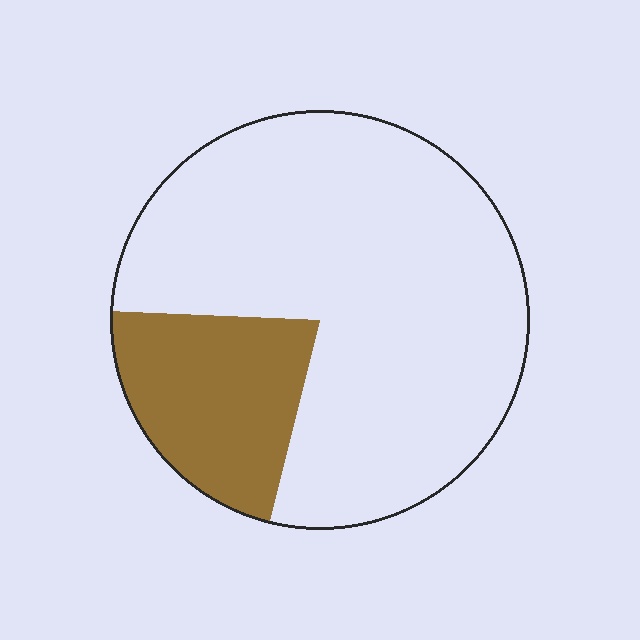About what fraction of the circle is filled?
About one fifth (1/5).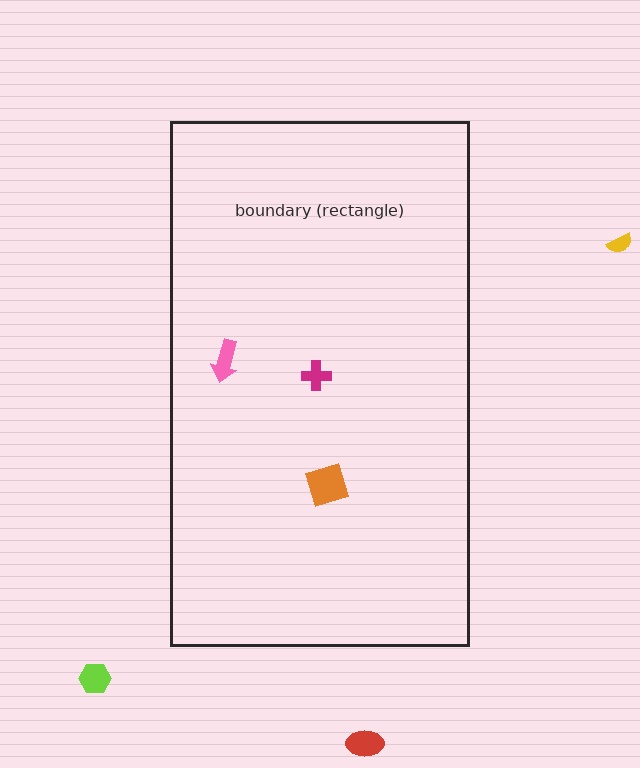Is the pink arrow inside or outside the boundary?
Inside.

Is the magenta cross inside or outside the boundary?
Inside.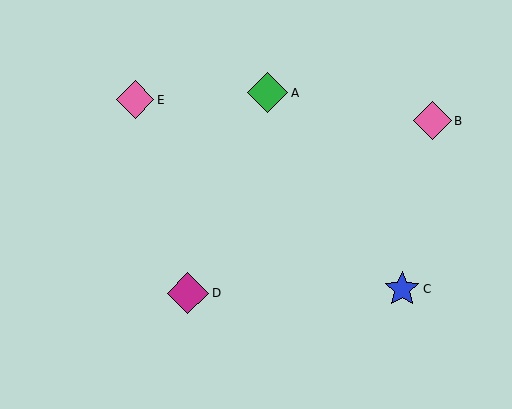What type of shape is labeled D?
Shape D is a magenta diamond.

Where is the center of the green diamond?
The center of the green diamond is at (268, 93).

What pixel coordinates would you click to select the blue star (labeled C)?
Click at (402, 289) to select the blue star C.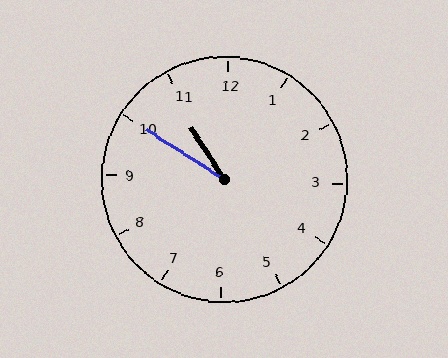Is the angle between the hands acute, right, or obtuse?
It is acute.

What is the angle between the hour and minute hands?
Approximately 25 degrees.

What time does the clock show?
10:50.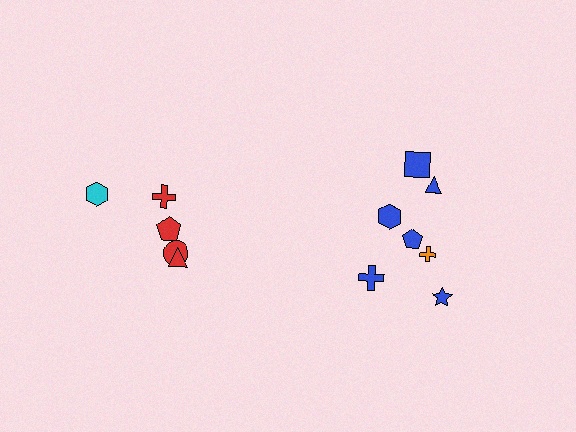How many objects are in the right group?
There are 7 objects.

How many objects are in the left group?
There are 5 objects.